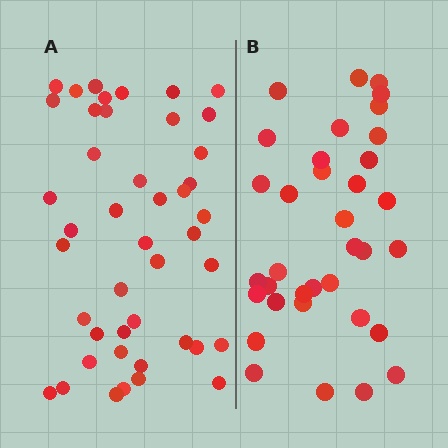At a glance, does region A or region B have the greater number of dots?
Region A (the left region) has more dots.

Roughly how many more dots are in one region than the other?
Region A has roughly 8 or so more dots than region B.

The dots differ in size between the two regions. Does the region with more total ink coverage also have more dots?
No. Region B has more total ink coverage because its dots are larger, but region A actually contains more individual dots. Total area can be misleading — the number of items is what matters here.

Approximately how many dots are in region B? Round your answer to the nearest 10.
About 40 dots. (The exact count is 35, which rounds to 40.)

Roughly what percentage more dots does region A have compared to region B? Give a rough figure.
About 25% more.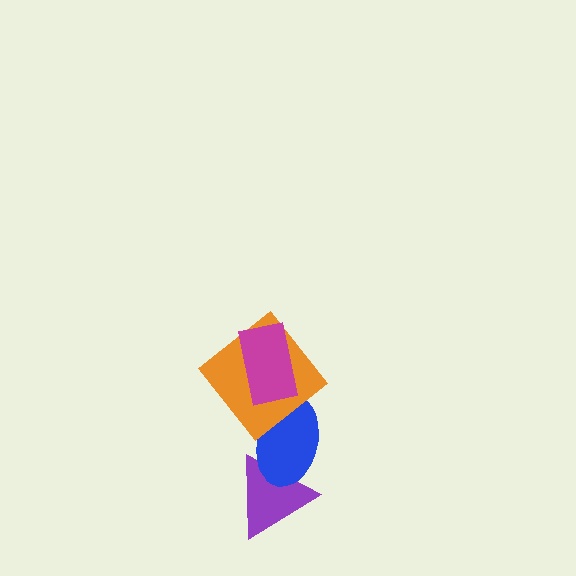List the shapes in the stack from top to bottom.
From top to bottom: the magenta rectangle, the orange diamond, the blue ellipse, the purple triangle.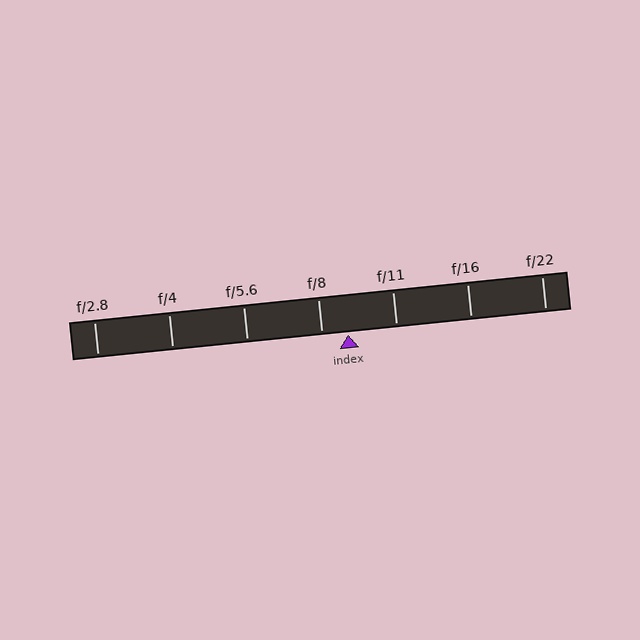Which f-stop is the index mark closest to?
The index mark is closest to f/8.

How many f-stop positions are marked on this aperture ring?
There are 7 f-stop positions marked.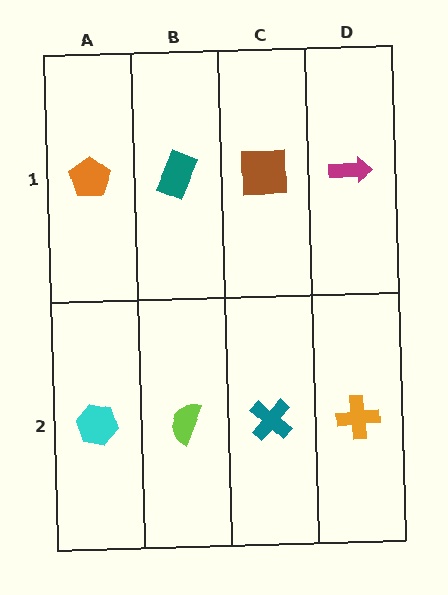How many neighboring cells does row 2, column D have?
2.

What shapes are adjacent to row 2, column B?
A teal rectangle (row 1, column B), a cyan hexagon (row 2, column A), a teal cross (row 2, column C).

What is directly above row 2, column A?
An orange pentagon.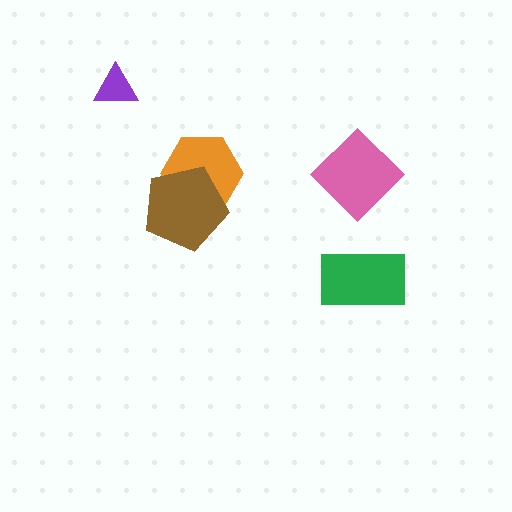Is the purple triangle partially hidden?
No, no other shape covers it.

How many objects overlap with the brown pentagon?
1 object overlaps with the brown pentagon.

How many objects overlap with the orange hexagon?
1 object overlaps with the orange hexagon.